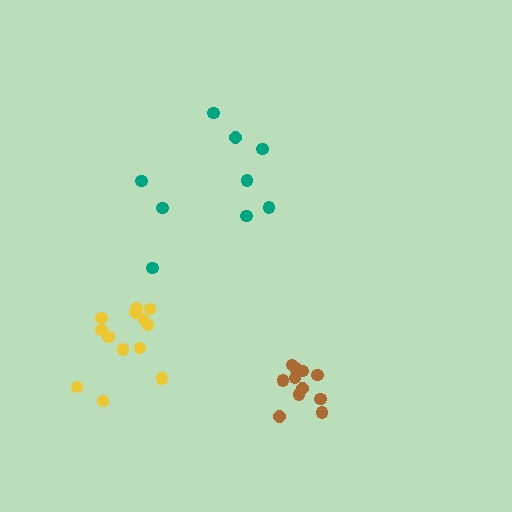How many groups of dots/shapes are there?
There are 3 groups.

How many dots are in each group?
Group 1: 9 dots, Group 2: 11 dots, Group 3: 13 dots (33 total).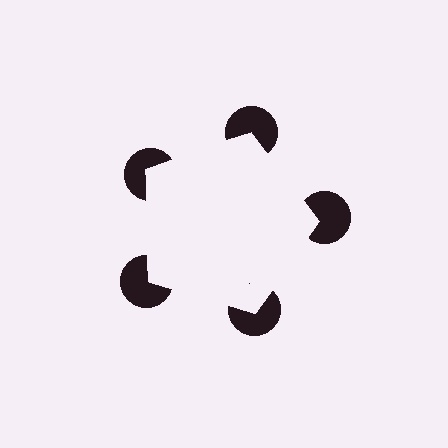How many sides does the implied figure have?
5 sides.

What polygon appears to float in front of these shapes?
An illusory pentagon — its edges are inferred from the aligned wedge cuts in the pac-man discs, not physically drawn.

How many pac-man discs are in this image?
There are 5 — one at each vertex of the illusory pentagon.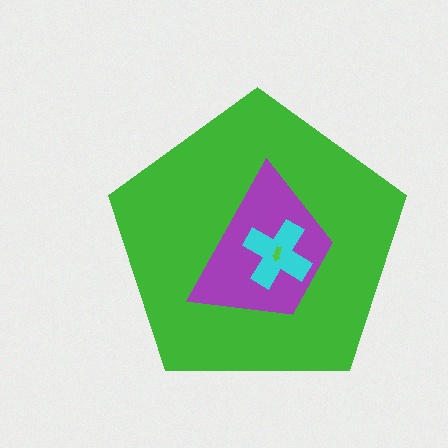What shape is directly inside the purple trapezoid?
The cyan cross.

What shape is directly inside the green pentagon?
The purple trapezoid.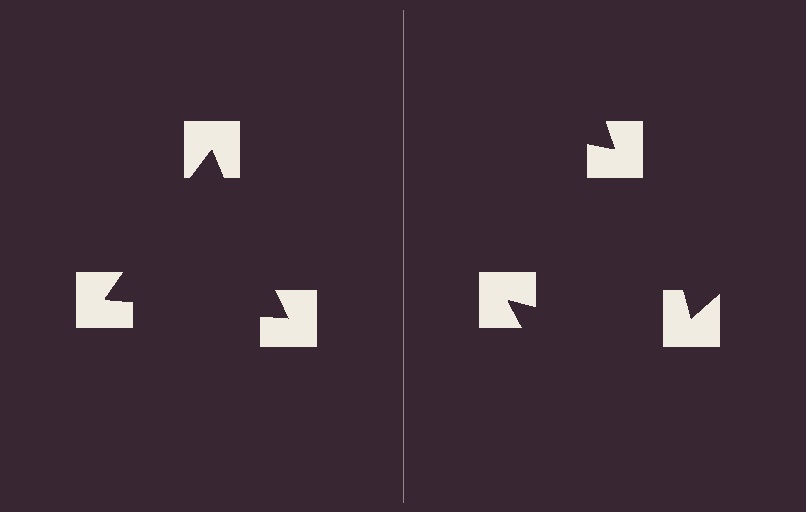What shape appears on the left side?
An illusory triangle.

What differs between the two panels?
The notched squares are positioned identically on both sides; only the wedge orientations differ. On the left they align to a triangle; on the right they are misaligned.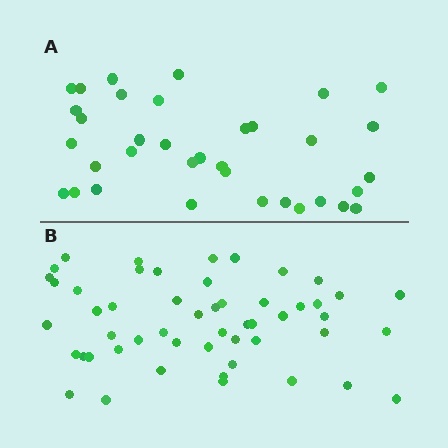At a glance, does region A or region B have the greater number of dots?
Region B (the bottom region) has more dots.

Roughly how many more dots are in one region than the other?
Region B has approximately 15 more dots than region A.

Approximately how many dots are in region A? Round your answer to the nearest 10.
About 40 dots. (The exact count is 35, which rounds to 40.)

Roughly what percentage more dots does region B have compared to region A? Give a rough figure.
About 50% more.